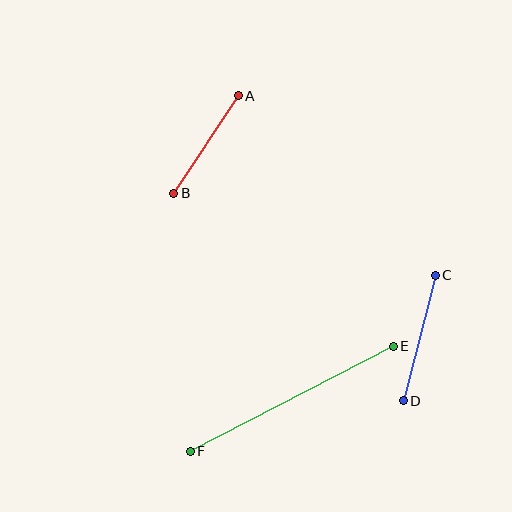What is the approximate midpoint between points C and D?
The midpoint is at approximately (419, 338) pixels.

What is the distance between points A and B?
The distance is approximately 117 pixels.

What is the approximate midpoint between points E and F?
The midpoint is at approximately (292, 399) pixels.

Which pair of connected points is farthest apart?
Points E and F are farthest apart.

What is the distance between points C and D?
The distance is approximately 130 pixels.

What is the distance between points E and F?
The distance is approximately 229 pixels.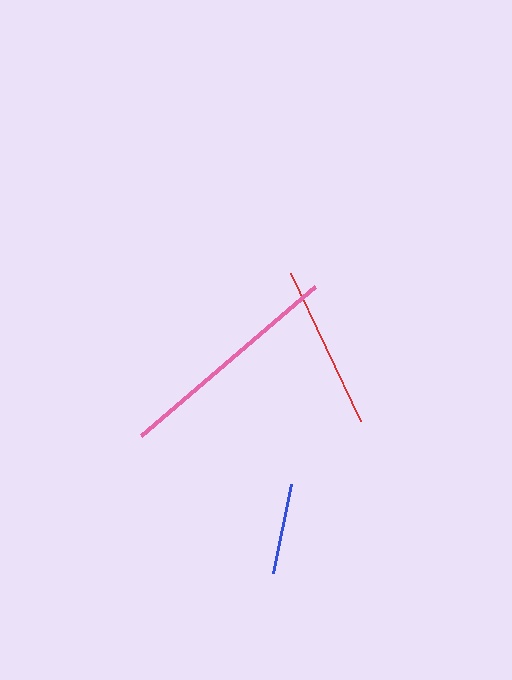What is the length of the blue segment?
The blue segment is approximately 90 pixels long.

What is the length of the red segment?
The red segment is approximately 165 pixels long.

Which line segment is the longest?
The pink line is the longest at approximately 229 pixels.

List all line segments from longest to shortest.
From longest to shortest: pink, red, blue.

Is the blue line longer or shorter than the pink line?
The pink line is longer than the blue line.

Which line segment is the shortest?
The blue line is the shortest at approximately 90 pixels.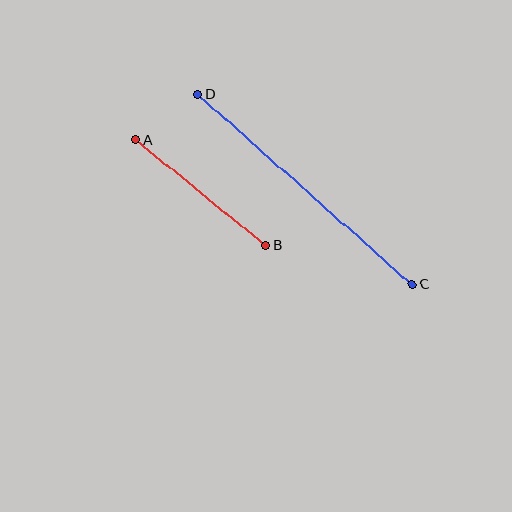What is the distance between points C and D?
The distance is approximately 287 pixels.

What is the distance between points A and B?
The distance is approximately 167 pixels.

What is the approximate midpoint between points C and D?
The midpoint is at approximately (305, 189) pixels.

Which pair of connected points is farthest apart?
Points C and D are farthest apart.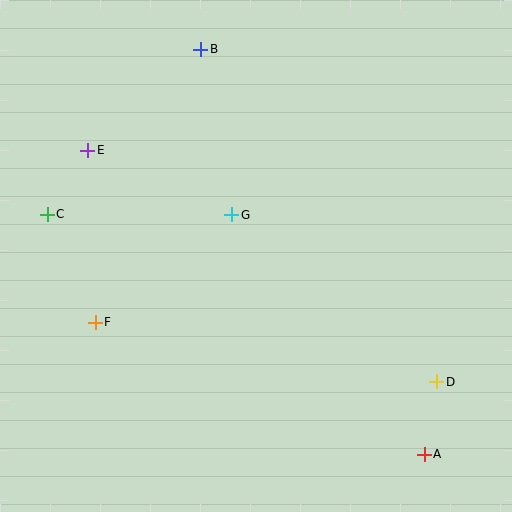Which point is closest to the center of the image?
Point G at (232, 215) is closest to the center.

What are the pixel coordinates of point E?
Point E is at (88, 150).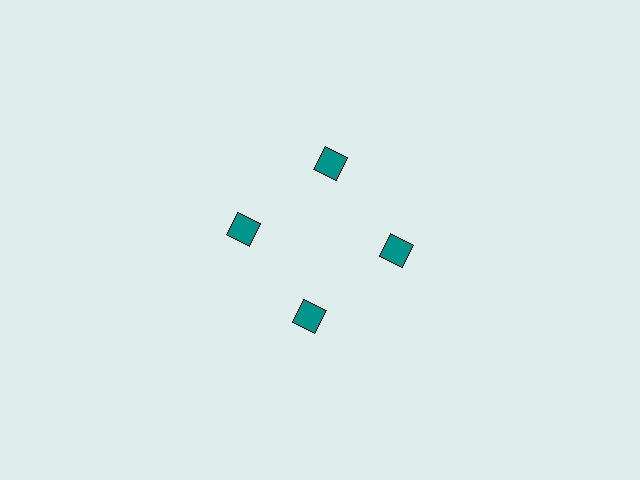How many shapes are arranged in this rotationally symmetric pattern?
There are 4 shapes, arranged in 4 groups of 1.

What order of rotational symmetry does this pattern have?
This pattern has 4-fold rotational symmetry.